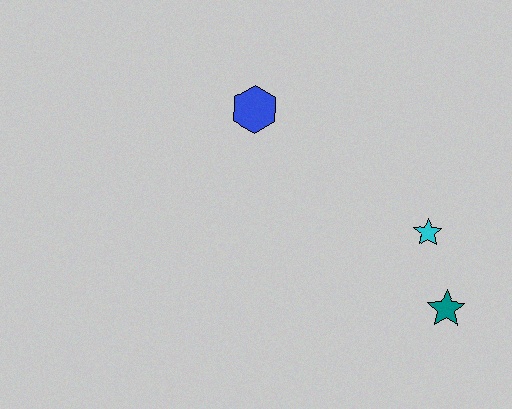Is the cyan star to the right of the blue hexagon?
Yes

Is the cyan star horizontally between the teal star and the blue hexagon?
Yes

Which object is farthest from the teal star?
The blue hexagon is farthest from the teal star.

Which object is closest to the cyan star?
The teal star is closest to the cyan star.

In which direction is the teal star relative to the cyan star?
The teal star is below the cyan star.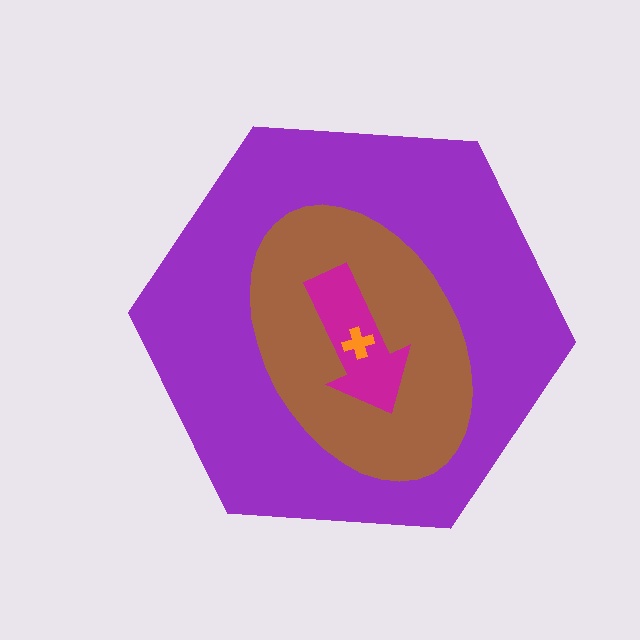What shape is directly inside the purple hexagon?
The brown ellipse.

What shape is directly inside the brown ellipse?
The magenta arrow.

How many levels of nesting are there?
4.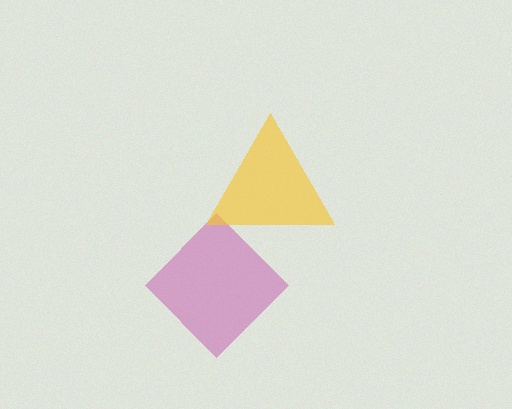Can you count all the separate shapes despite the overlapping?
Yes, there are 2 separate shapes.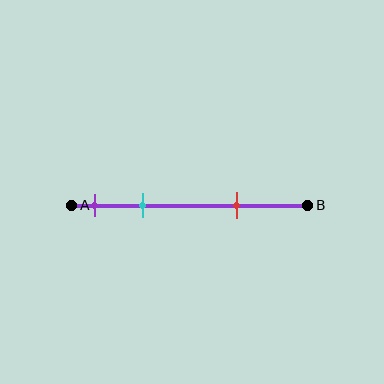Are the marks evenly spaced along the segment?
No, the marks are not evenly spaced.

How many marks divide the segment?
There are 3 marks dividing the segment.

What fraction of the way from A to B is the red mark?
The red mark is approximately 70% (0.7) of the way from A to B.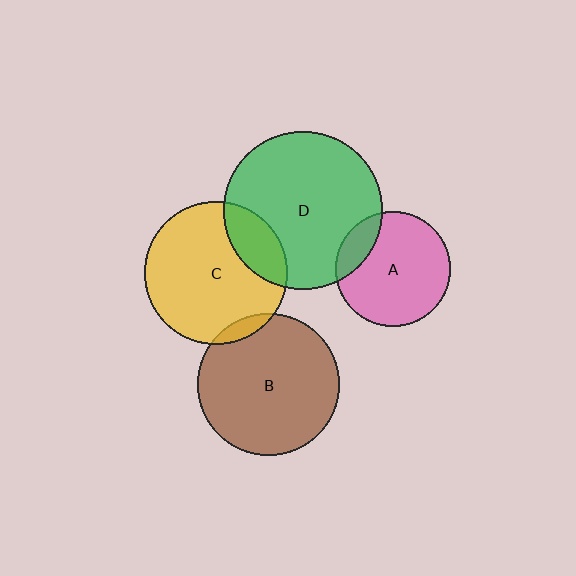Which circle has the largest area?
Circle D (green).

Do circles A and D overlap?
Yes.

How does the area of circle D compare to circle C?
Approximately 1.2 times.